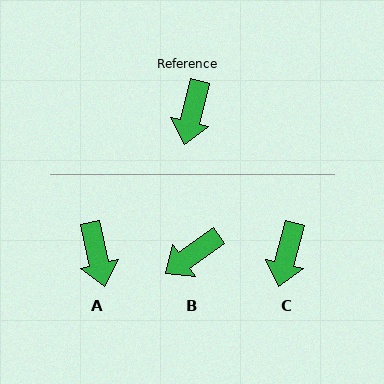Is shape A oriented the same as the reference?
No, it is off by about 26 degrees.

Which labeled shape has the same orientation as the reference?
C.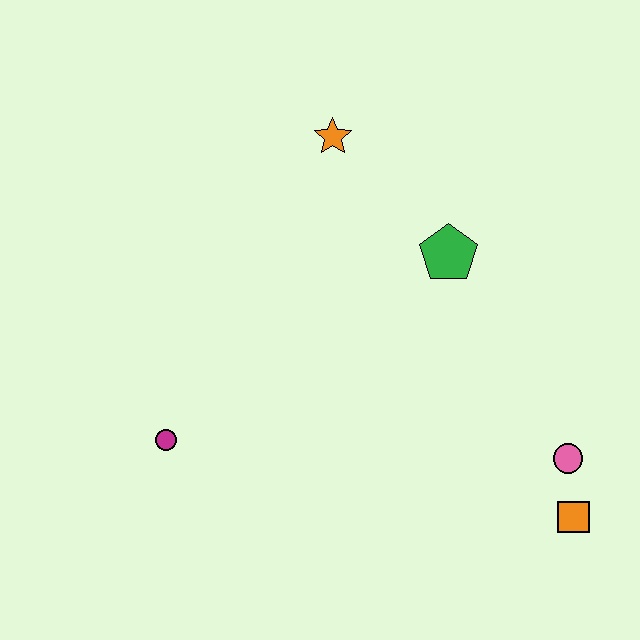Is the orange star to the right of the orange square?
No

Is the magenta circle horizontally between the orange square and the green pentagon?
No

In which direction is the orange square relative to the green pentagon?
The orange square is below the green pentagon.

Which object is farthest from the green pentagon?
The magenta circle is farthest from the green pentagon.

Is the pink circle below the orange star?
Yes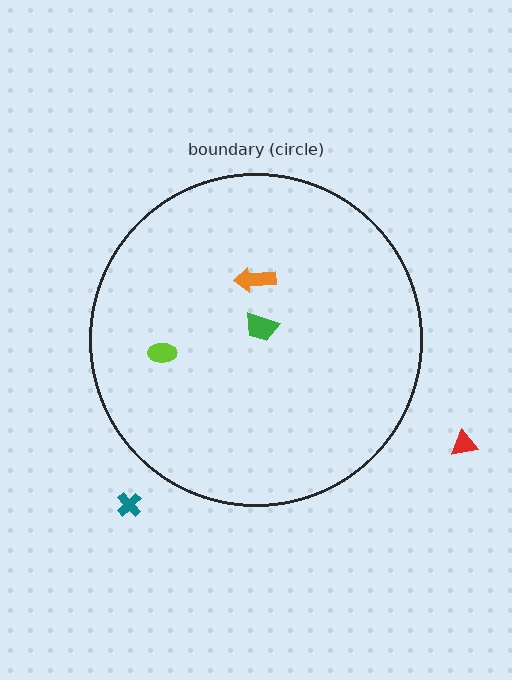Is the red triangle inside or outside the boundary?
Outside.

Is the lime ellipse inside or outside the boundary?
Inside.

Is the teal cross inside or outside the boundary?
Outside.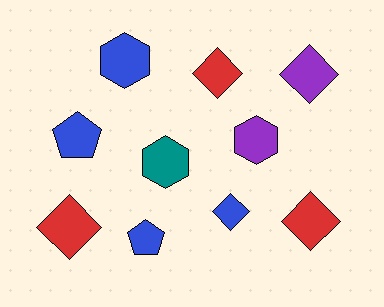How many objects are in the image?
There are 10 objects.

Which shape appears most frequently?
Diamond, with 5 objects.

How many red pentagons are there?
There are no red pentagons.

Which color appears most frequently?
Blue, with 4 objects.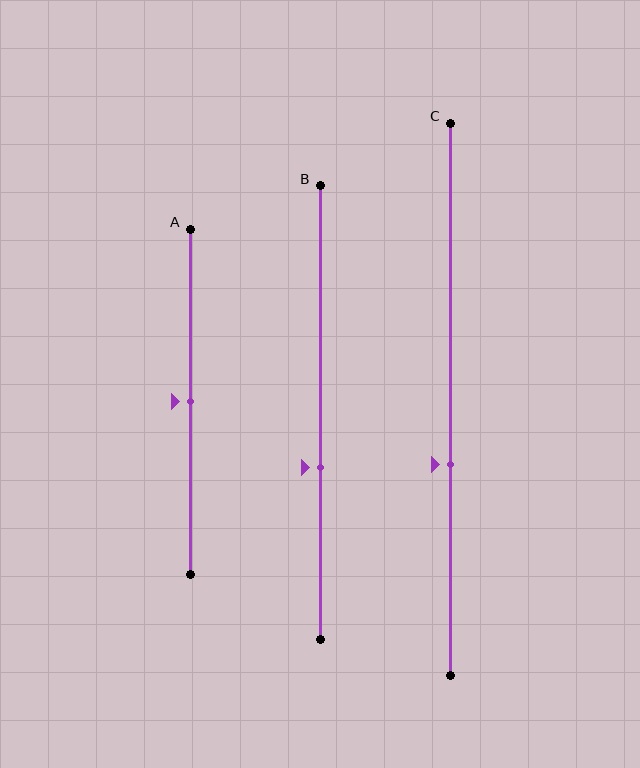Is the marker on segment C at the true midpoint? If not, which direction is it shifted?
No, the marker on segment C is shifted downward by about 12% of the segment length.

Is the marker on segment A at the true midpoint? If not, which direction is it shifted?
Yes, the marker on segment A is at the true midpoint.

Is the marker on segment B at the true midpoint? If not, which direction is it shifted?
No, the marker on segment B is shifted downward by about 12% of the segment length.